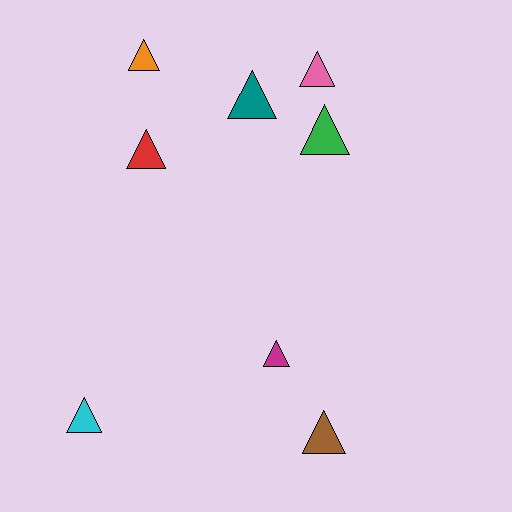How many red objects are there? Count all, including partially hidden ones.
There is 1 red object.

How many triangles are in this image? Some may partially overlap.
There are 8 triangles.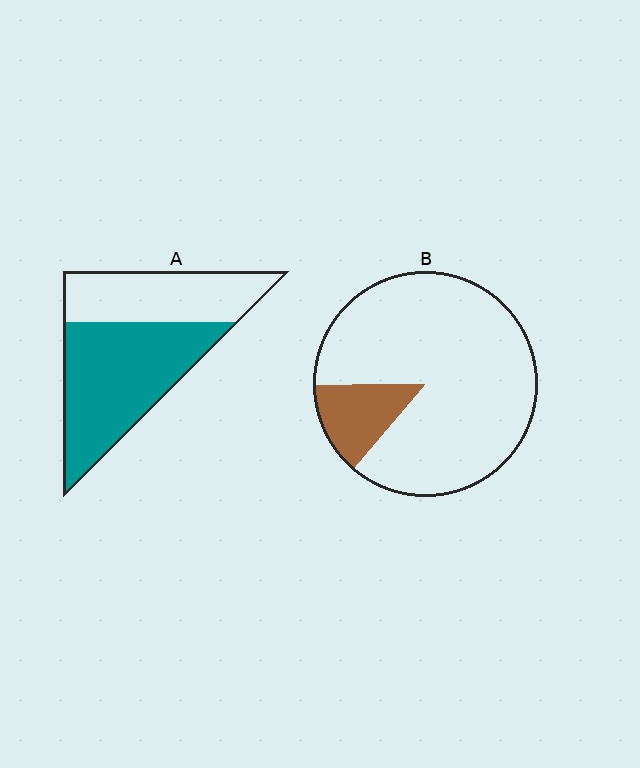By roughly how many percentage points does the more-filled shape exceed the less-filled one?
By roughly 45 percentage points (A over B).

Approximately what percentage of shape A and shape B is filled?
A is approximately 60% and B is approximately 15%.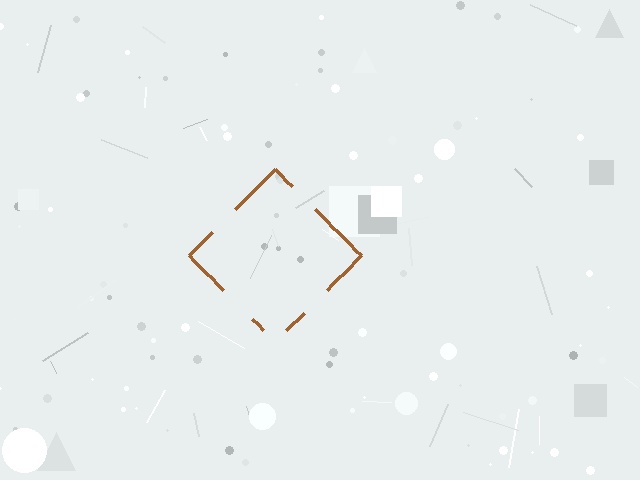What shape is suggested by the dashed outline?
The dashed outline suggests a diamond.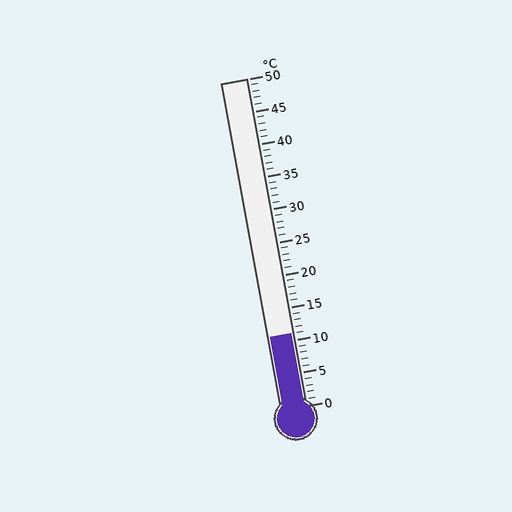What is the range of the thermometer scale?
The thermometer scale ranges from 0°C to 50°C.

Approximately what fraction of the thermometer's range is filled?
The thermometer is filled to approximately 20% of its range.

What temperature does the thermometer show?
The thermometer shows approximately 11°C.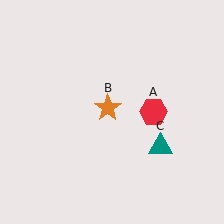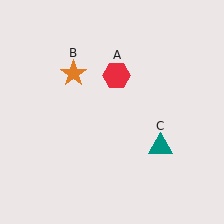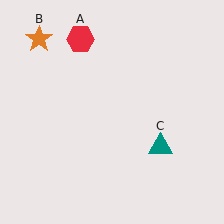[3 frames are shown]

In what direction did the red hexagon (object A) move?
The red hexagon (object A) moved up and to the left.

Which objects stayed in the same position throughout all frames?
Teal triangle (object C) remained stationary.